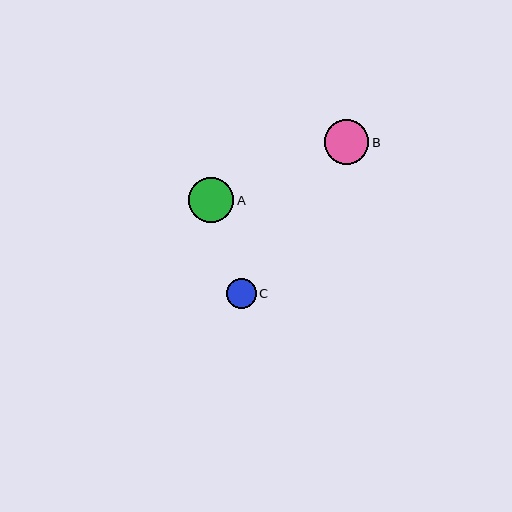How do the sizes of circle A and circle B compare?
Circle A and circle B are approximately the same size.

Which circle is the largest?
Circle A is the largest with a size of approximately 45 pixels.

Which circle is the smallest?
Circle C is the smallest with a size of approximately 30 pixels.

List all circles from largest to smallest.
From largest to smallest: A, B, C.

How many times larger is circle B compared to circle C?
Circle B is approximately 1.5 times the size of circle C.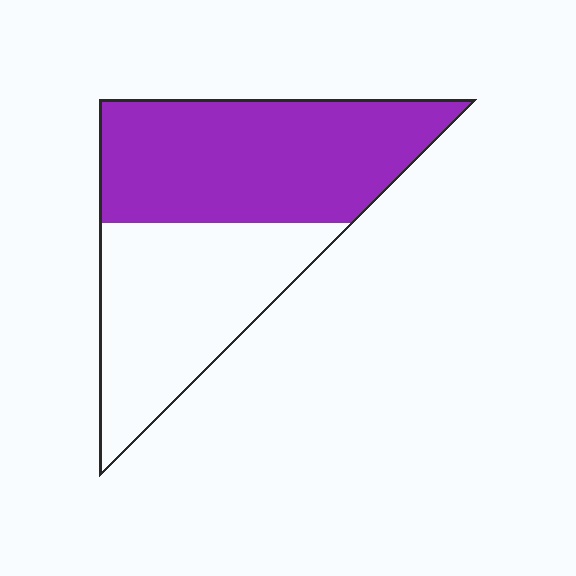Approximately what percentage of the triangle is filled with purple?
Approximately 55%.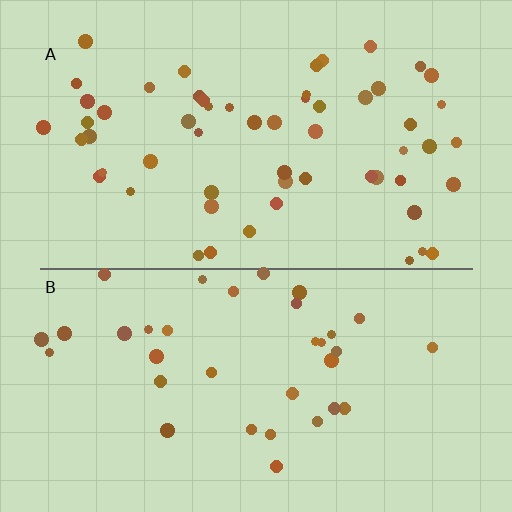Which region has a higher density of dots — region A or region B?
A (the top).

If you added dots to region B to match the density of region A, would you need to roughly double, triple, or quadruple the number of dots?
Approximately double.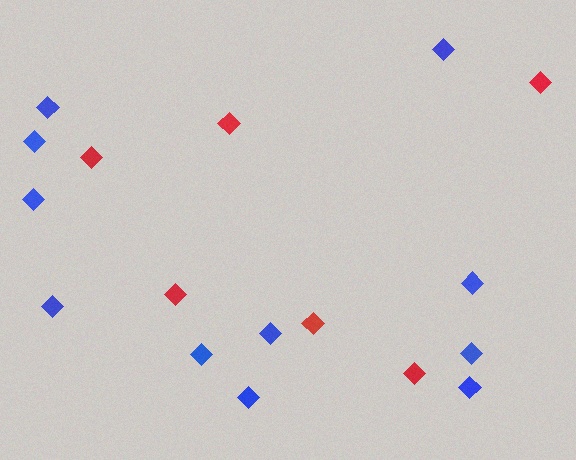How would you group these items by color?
There are 2 groups: one group of red diamonds (6) and one group of blue diamonds (11).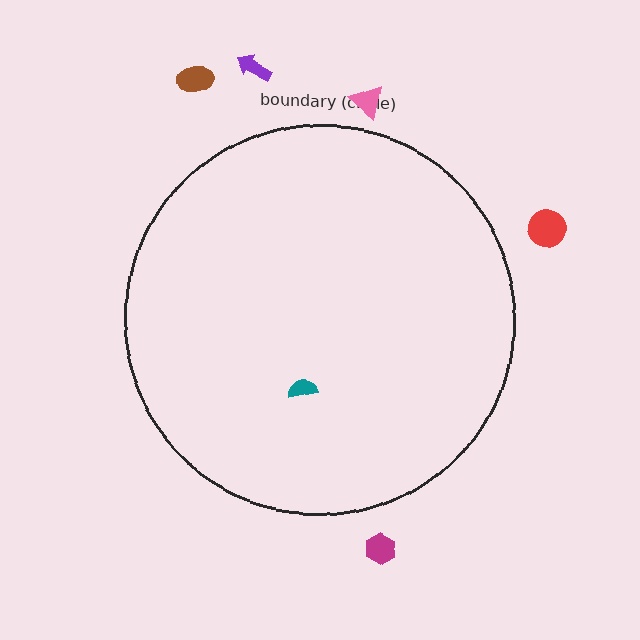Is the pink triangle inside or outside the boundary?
Outside.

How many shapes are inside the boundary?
1 inside, 5 outside.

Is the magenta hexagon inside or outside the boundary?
Outside.